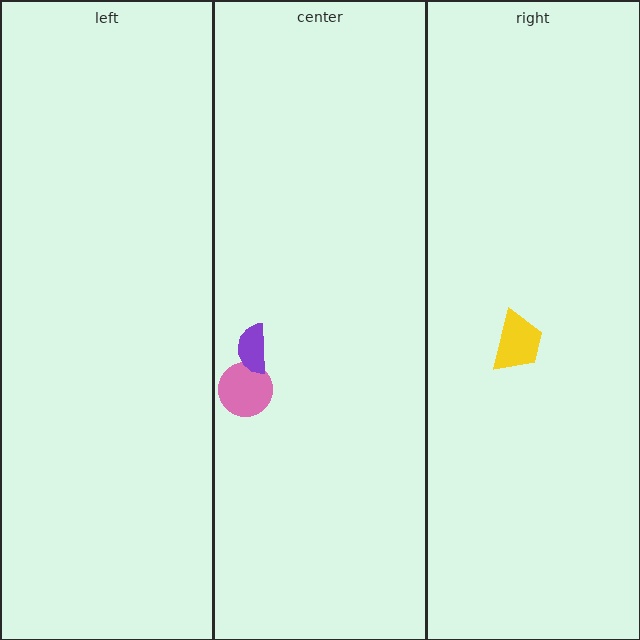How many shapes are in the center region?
2.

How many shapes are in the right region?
1.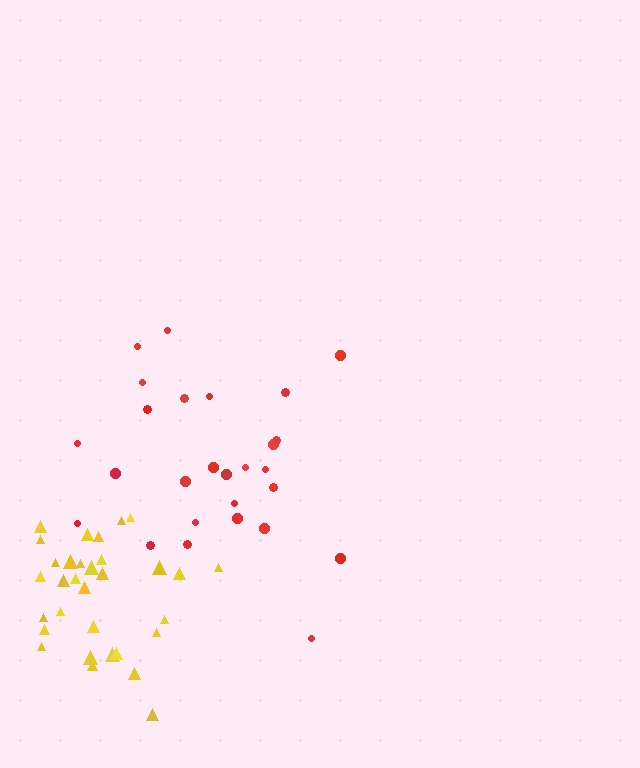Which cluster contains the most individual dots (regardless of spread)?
Yellow (32).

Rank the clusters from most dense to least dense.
yellow, red.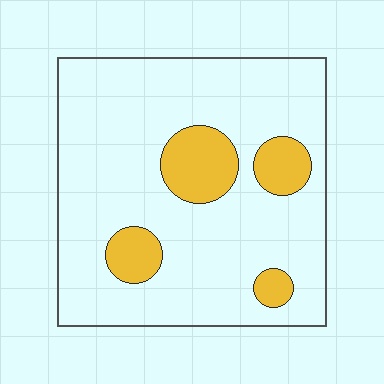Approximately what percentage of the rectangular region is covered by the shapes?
Approximately 15%.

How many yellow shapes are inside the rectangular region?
4.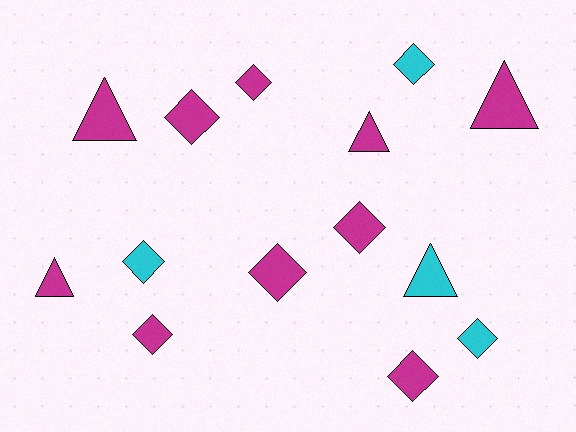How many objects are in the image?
There are 14 objects.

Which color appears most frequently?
Magenta, with 10 objects.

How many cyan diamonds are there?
There are 3 cyan diamonds.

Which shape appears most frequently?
Diamond, with 9 objects.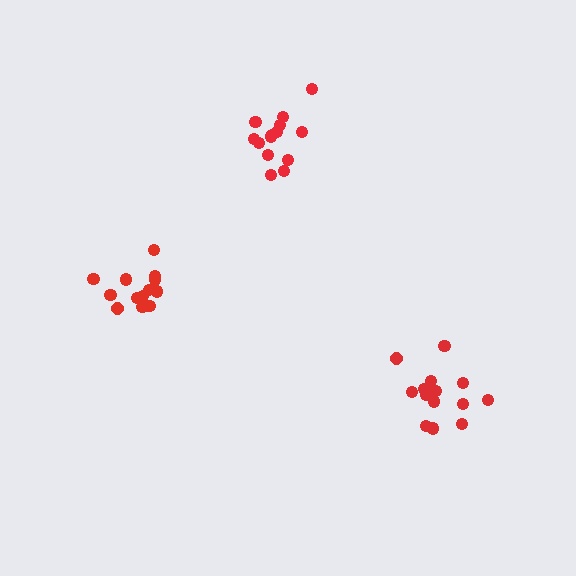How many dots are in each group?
Group 1: 14 dots, Group 2: 14 dots, Group 3: 14 dots (42 total).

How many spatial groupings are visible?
There are 3 spatial groupings.